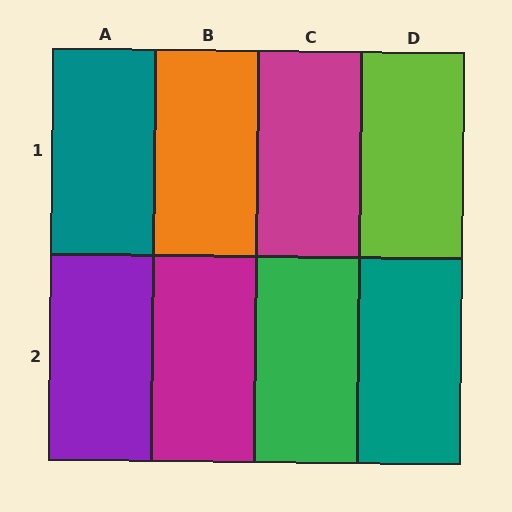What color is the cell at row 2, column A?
Purple.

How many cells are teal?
2 cells are teal.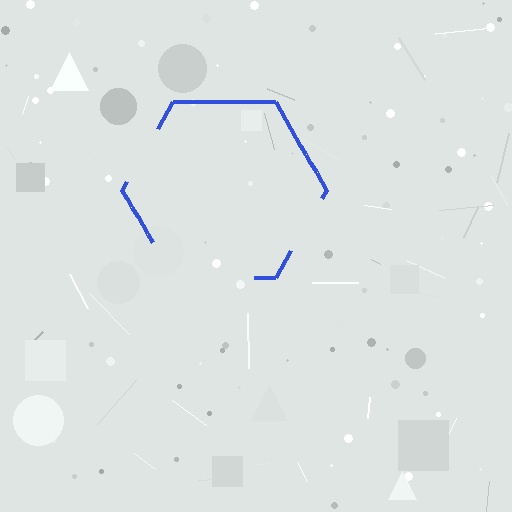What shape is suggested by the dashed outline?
The dashed outline suggests a hexagon.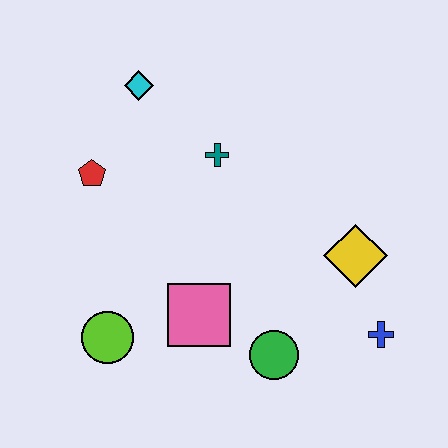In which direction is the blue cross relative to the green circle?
The blue cross is to the right of the green circle.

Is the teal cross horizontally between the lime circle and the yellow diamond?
Yes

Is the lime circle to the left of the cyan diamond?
Yes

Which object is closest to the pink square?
The green circle is closest to the pink square.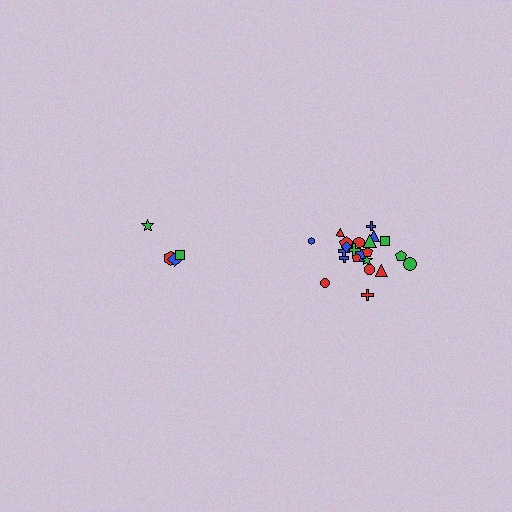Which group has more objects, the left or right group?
The right group.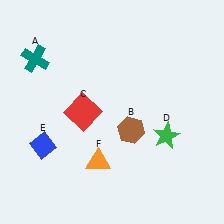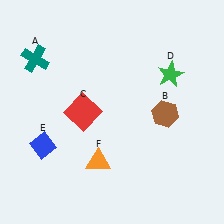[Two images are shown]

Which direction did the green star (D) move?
The green star (D) moved up.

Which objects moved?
The objects that moved are: the brown hexagon (B), the green star (D).